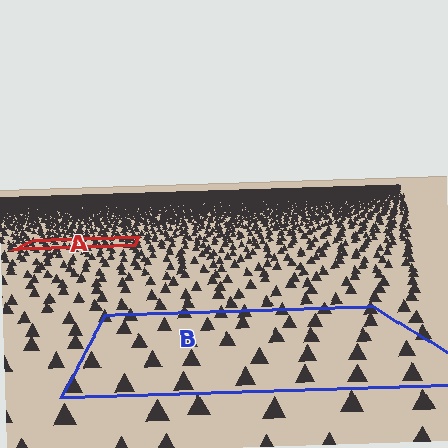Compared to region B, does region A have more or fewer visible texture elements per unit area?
Region A has more texture elements per unit area — they are packed more densely because it is farther away.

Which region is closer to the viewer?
Region B is closer. The texture elements there are larger and more spread out.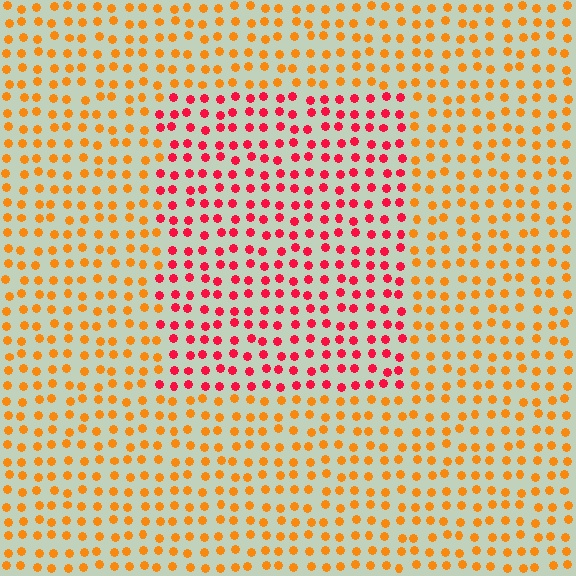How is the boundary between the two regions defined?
The boundary is defined purely by a slight shift in hue (about 44 degrees). Spacing, size, and orientation are identical on both sides.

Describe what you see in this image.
The image is filled with small orange elements in a uniform arrangement. A rectangle-shaped region is visible where the elements are tinted to a slightly different hue, forming a subtle color boundary.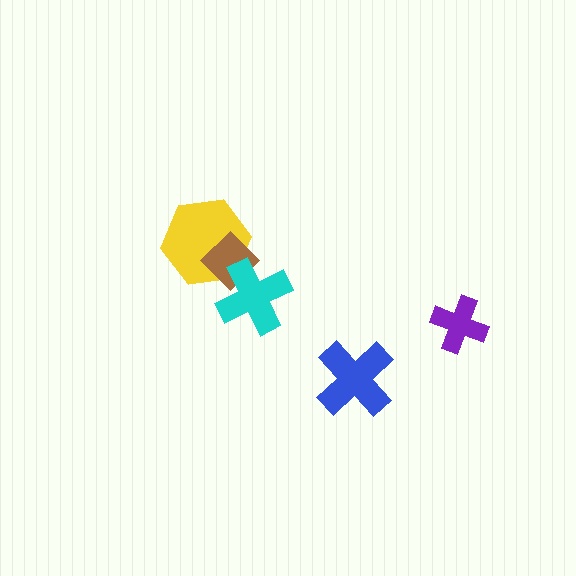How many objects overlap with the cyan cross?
2 objects overlap with the cyan cross.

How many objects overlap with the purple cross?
0 objects overlap with the purple cross.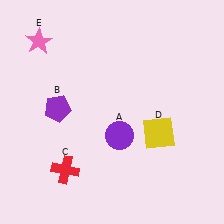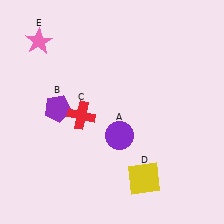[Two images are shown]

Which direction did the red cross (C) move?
The red cross (C) moved up.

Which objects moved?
The objects that moved are: the red cross (C), the yellow square (D).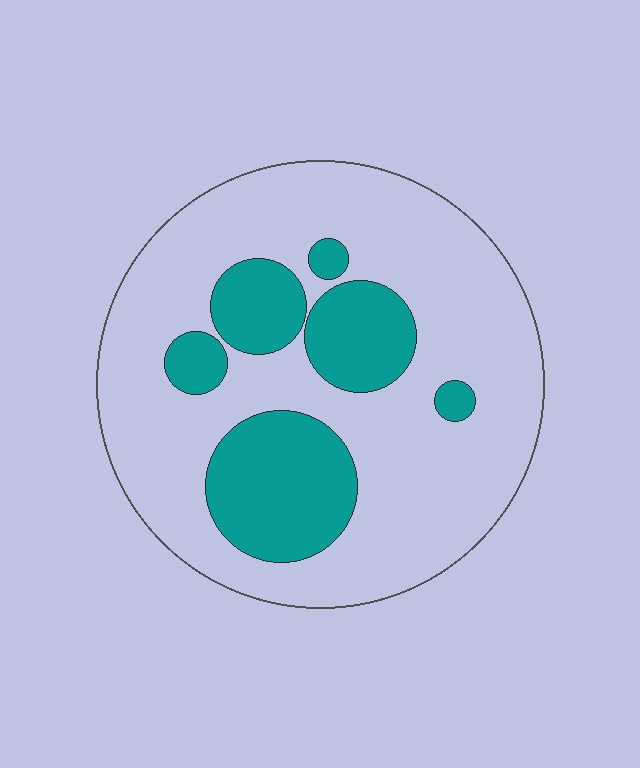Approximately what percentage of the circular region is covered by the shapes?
Approximately 25%.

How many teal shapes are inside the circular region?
6.